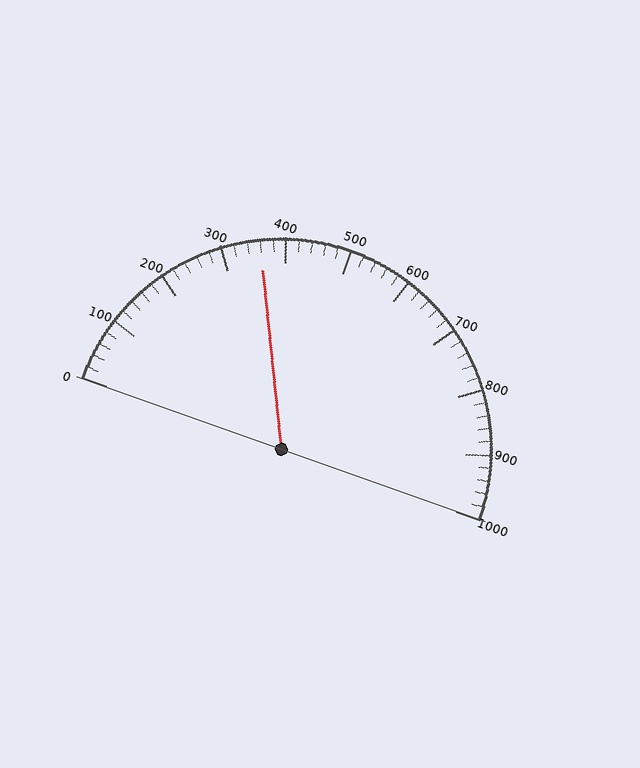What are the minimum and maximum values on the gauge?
The gauge ranges from 0 to 1000.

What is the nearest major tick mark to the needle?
The nearest major tick mark is 400.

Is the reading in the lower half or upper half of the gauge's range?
The reading is in the lower half of the range (0 to 1000).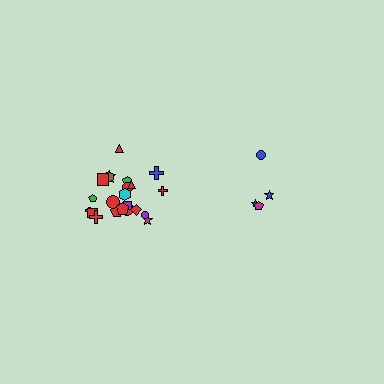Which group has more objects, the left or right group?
The left group.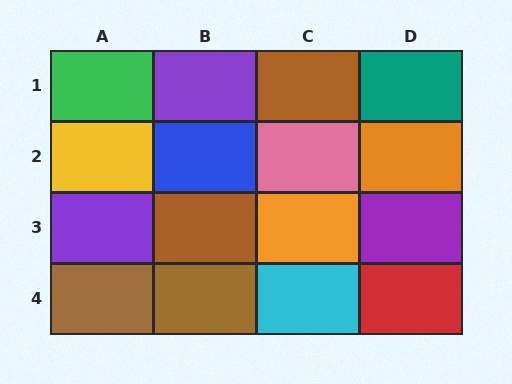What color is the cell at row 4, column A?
Brown.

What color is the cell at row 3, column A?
Purple.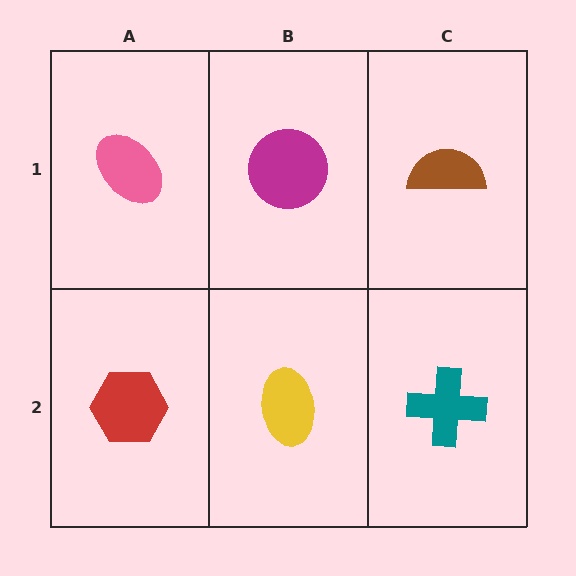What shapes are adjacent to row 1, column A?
A red hexagon (row 2, column A), a magenta circle (row 1, column B).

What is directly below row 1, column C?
A teal cross.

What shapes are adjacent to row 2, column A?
A pink ellipse (row 1, column A), a yellow ellipse (row 2, column B).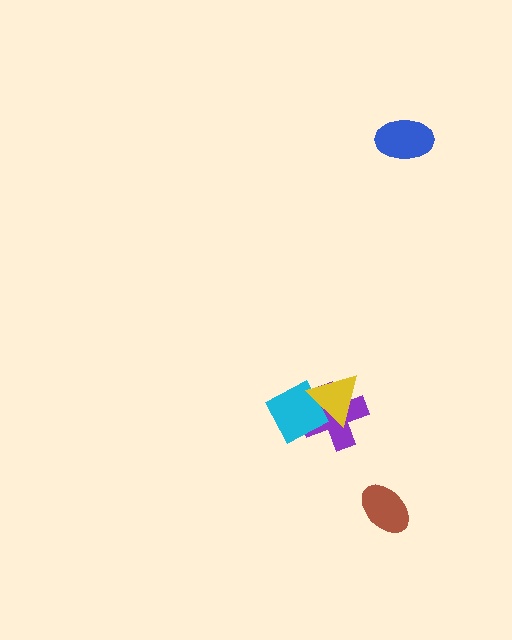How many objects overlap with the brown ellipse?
0 objects overlap with the brown ellipse.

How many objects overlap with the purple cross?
2 objects overlap with the purple cross.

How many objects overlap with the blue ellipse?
0 objects overlap with the blue ellipse.